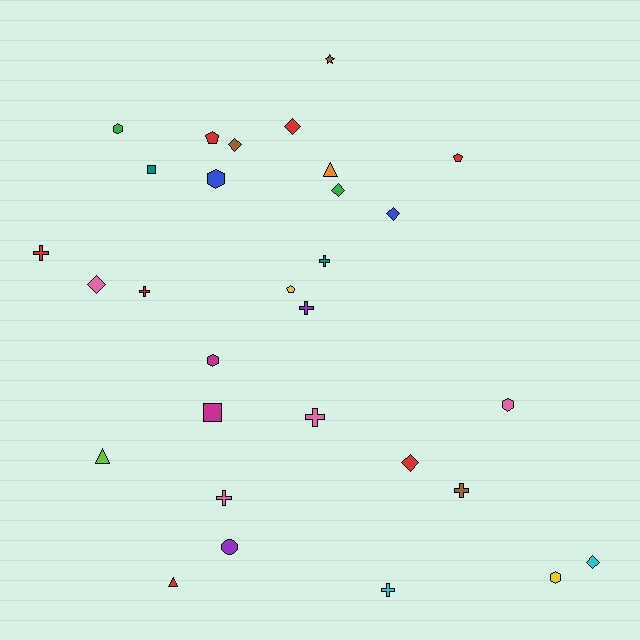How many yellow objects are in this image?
There are 2 yellow objects.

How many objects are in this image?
There are 30 objects.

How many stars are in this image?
There is 1 star.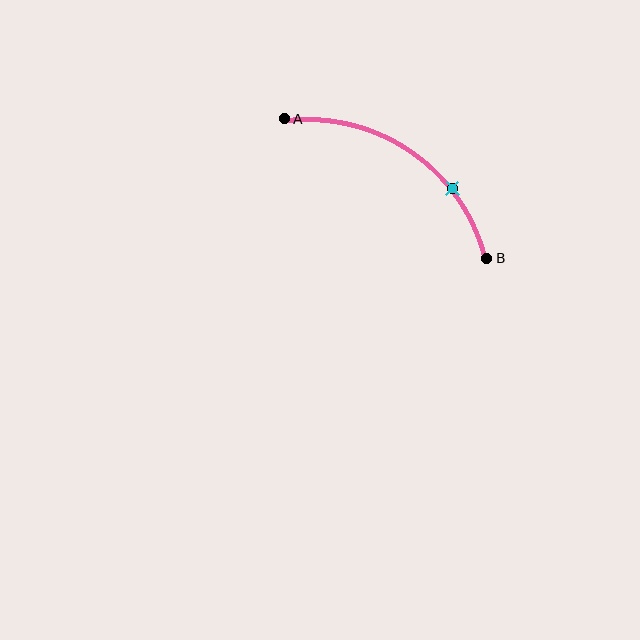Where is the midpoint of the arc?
The arc midpoint is the point on the curve farthest from the straight line joining A and B. It sits above and to the right of that line.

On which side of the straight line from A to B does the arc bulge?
The arc bulges above and to the right of the straight line connecting A and B.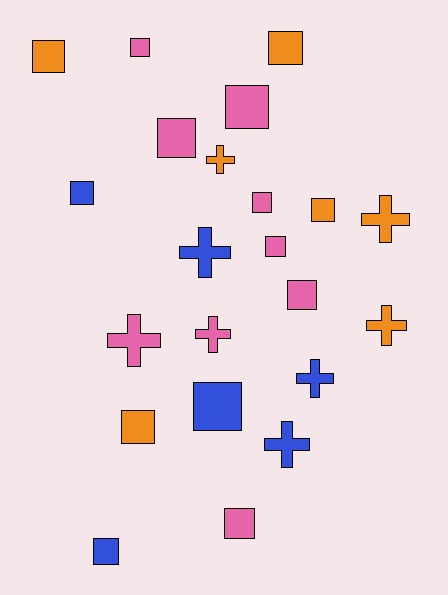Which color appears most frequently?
Pink, with 9 objects.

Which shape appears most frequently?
Square, with 14 objects.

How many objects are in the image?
There are 22 objects.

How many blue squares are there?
There are 3 blue squares.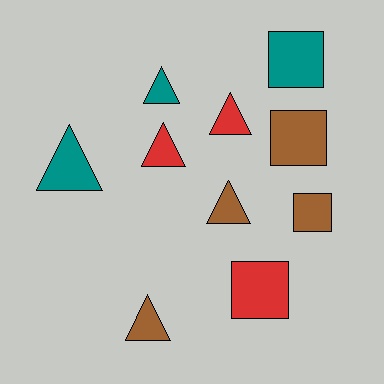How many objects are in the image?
There are 10 objects.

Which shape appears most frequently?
Triangle, with 6 objects.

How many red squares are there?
There is 1 red square.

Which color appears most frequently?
Brown, with 4 objects.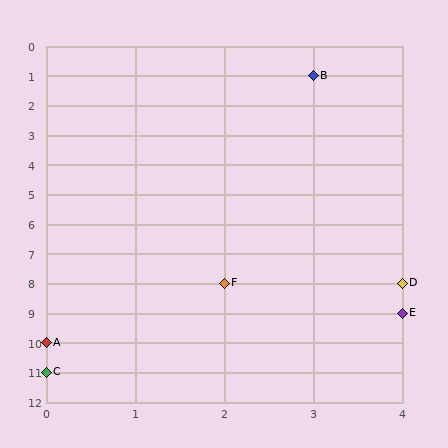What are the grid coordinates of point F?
Point F is at grid coordinates (2, 8).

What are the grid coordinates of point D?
Point D is at grid coordinates (4, 8).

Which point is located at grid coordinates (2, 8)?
Point F is at (2, 8).